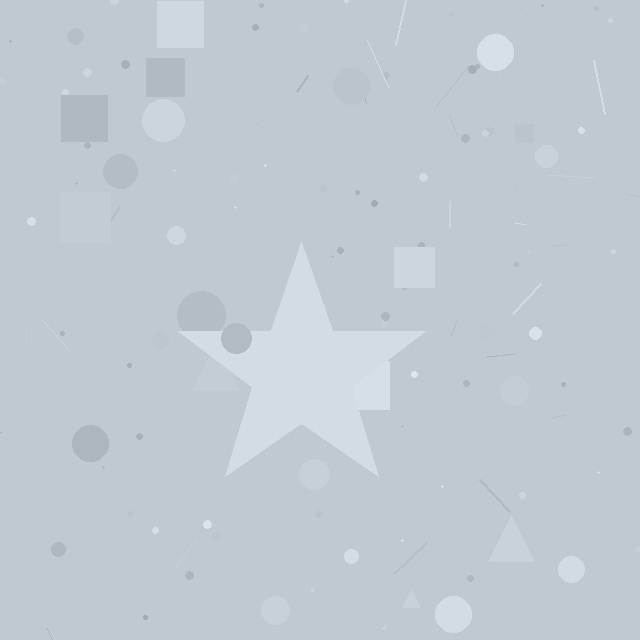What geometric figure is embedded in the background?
A star is embedded in the background.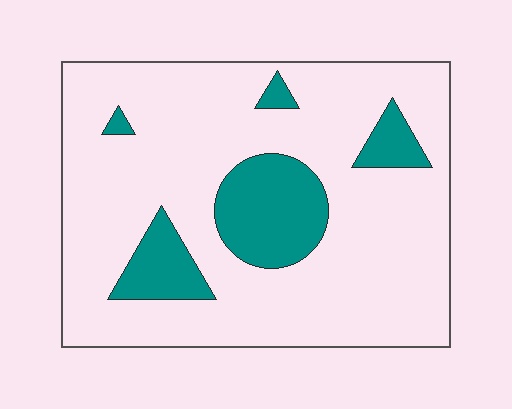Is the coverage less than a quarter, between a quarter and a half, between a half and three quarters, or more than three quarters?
Less than a quarter.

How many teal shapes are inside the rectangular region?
5.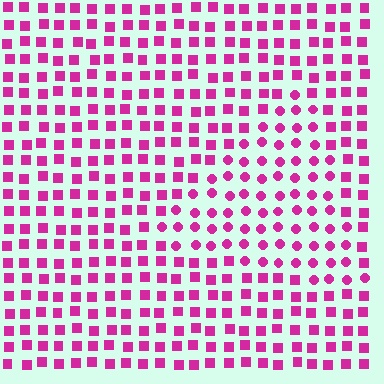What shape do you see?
I see a triangle.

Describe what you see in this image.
The image is filled with small magenta elements arranged in a uniform grid. A triangle-shaped region contains circles, while the surrounding area contains squares. The boundary is defined purely by the change in element shape.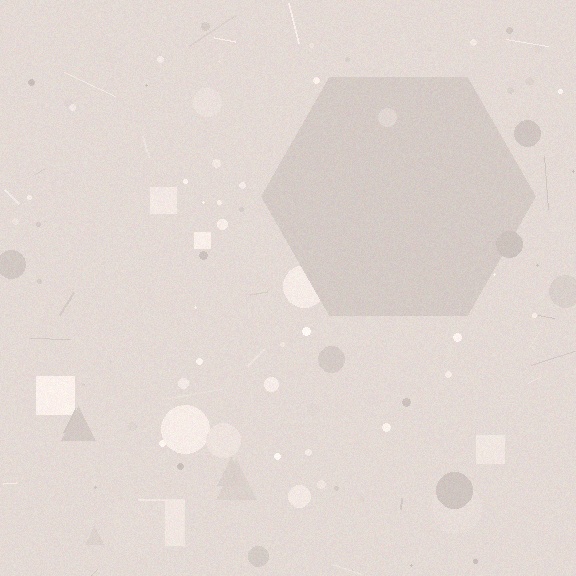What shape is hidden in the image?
A hexagon is hidden in the image.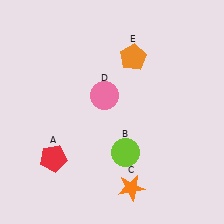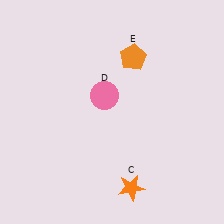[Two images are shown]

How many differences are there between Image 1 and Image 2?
There are 2 differences between the two images.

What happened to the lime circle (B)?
The lime circle (B) was removed in Image 2. It was in the bottom-right area of Image 1.